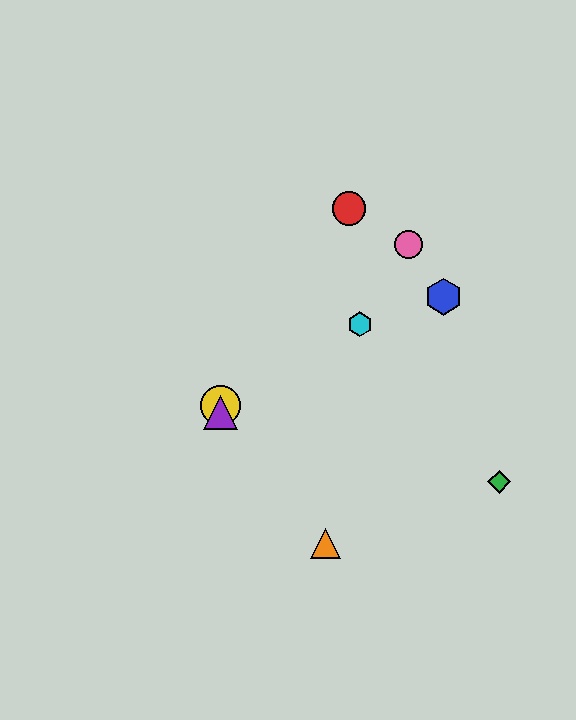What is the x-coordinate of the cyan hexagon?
The cyan hexagon is at x≈360.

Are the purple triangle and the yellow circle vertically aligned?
Yes, both are at x≈221.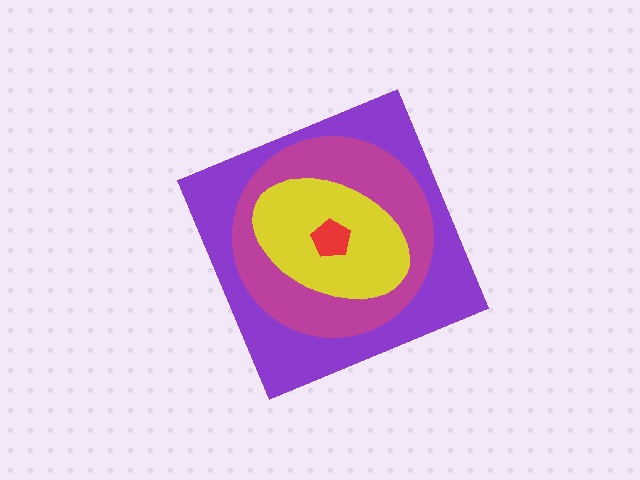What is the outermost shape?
The purple diamond.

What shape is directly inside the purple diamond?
The magenta circle.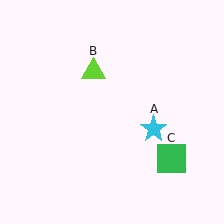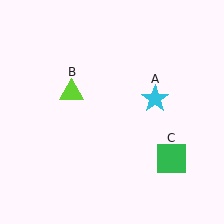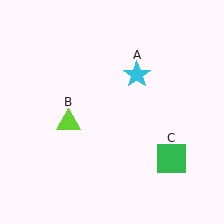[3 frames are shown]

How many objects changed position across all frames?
2 objects changed position: cyan star (object A), lime triangle (object B).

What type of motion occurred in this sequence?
The cyan star (object A), lime triangle (object B) rotated counterclockwise around the center of the scene.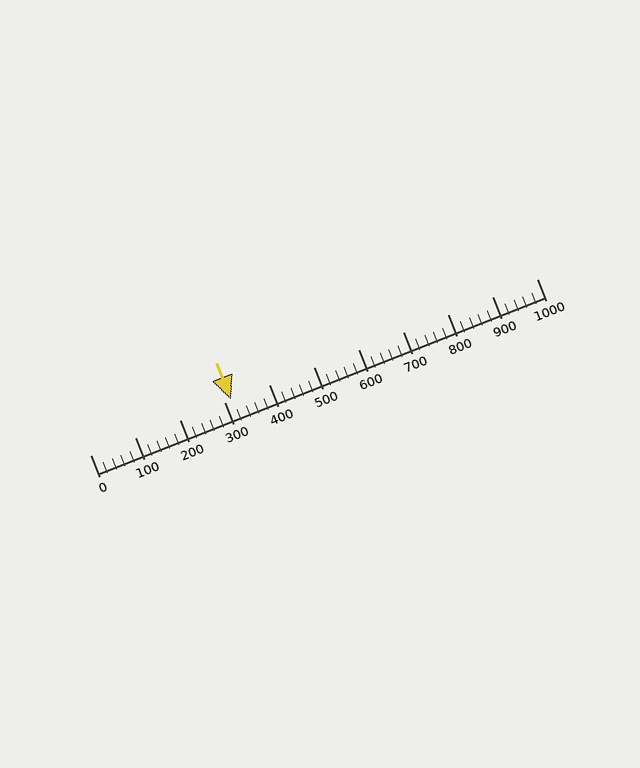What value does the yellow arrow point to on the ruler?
The yellow arrow points to approximately 315.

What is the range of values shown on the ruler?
The ruler shows values from 0 to 1000.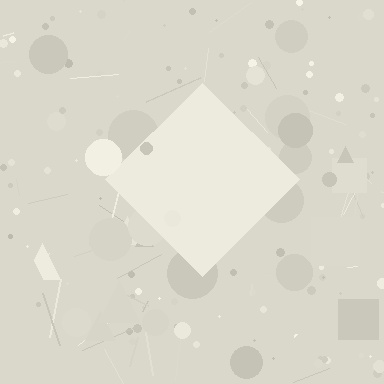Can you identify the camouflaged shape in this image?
The camouflaged shape is a diamond.